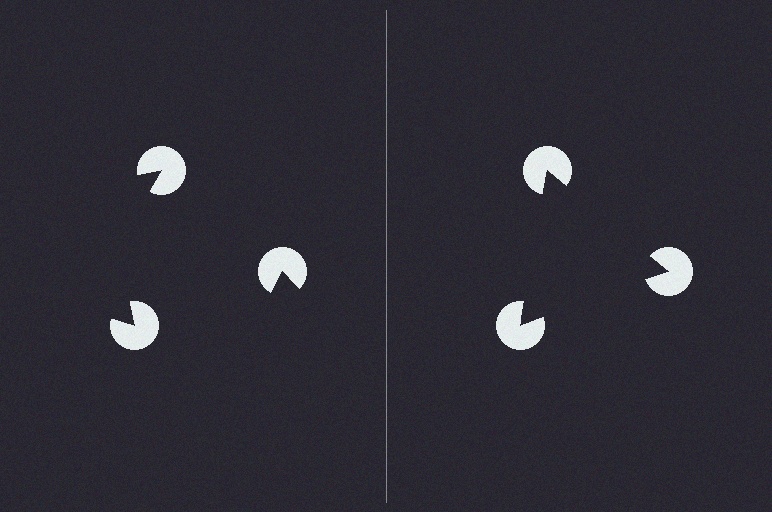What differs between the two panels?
The pac-man discs are positioned identically on both sides; only the wedge orientations differ. On the right they align to a triangle; on the left they are misaligned.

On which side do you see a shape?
An illusory triangle appears on the right side. On the left side the wedge cuts are rotated, so no coherent shape forms.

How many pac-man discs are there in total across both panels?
6 — 3 on each side.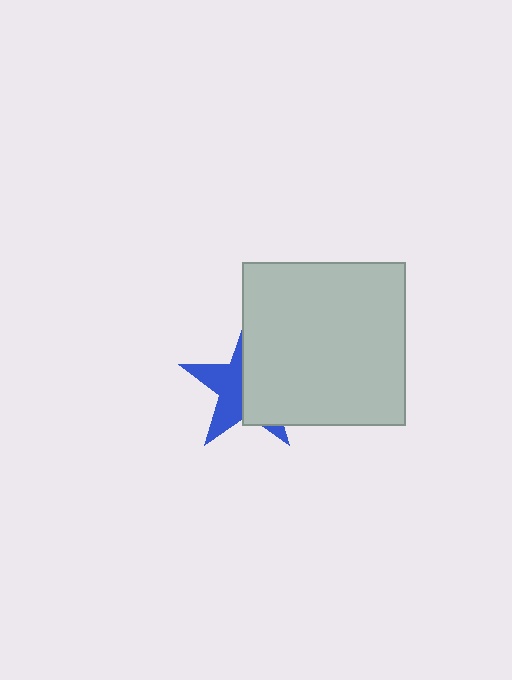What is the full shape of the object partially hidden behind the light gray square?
The partially hidden object is a blue star.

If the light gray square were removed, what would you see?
You would see the complete blue star.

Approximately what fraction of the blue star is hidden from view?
Roughly 55% of the blue star is hidden behind the light gray square.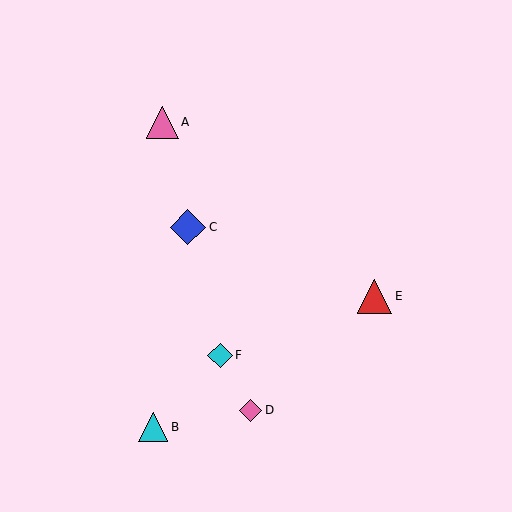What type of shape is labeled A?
Shape A is a pink triangle.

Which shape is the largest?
The blue diamond (labeled C) is the largest.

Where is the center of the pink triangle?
The center of the pink triangle is at (162, 122).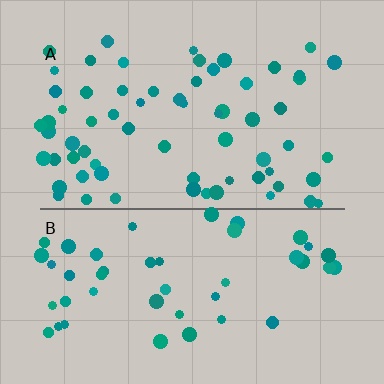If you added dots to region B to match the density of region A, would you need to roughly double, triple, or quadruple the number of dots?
Approximately double.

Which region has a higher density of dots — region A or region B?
A (the top).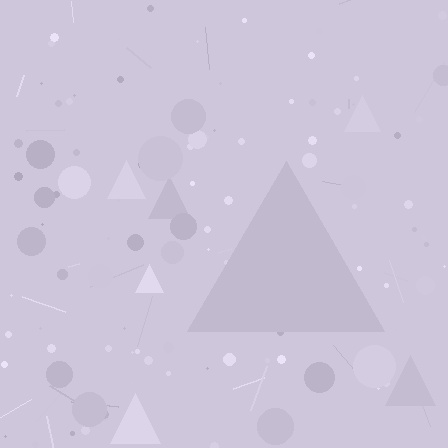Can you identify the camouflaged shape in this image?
The camouflaged shape is a triangle.